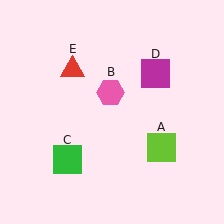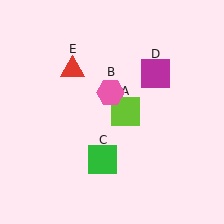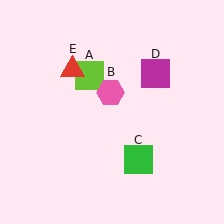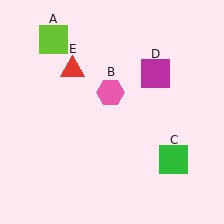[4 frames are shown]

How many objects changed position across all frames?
2 objects changed position: lime square (object A), green square (object C).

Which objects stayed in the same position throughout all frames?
Pink hexagon (object B) and magenta square (object D) and red triangle (object E) remained stationary.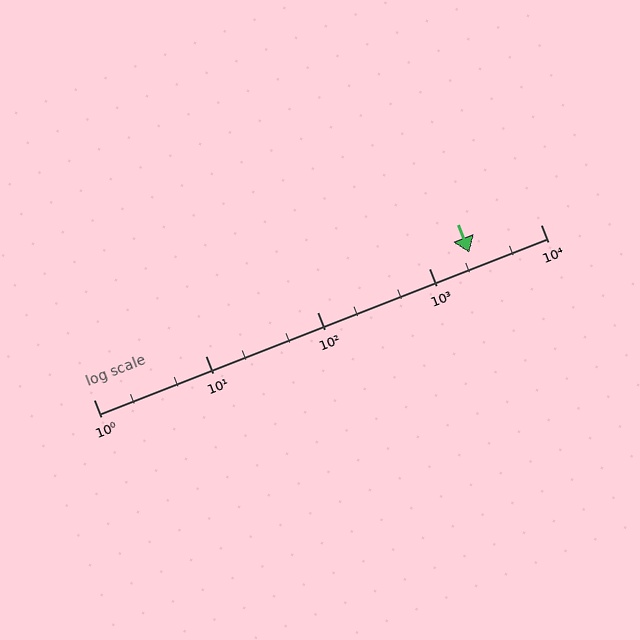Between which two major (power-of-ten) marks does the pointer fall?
The pointer is between 1000 and 10000.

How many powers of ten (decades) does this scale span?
The scale spans 4 decades, from 1 to 10000.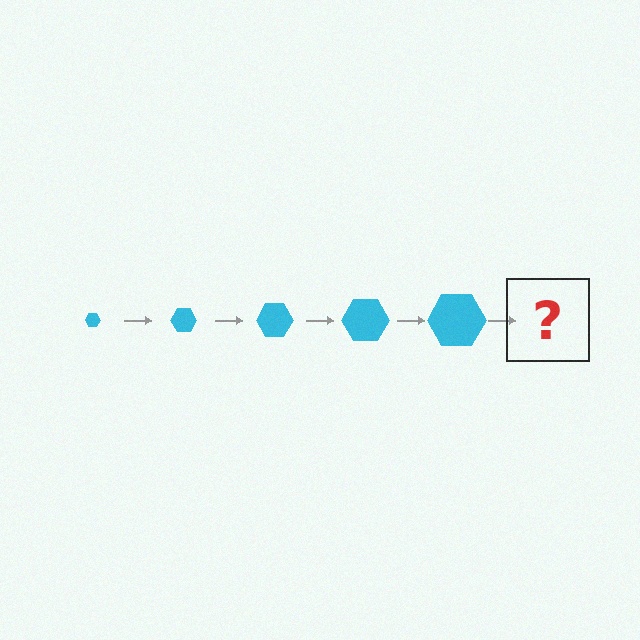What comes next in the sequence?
The next element should be a cyan hexagon, larger than the previous one.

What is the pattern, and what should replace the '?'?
The pattern is that the hexagon gets progressively larger each step. The '?' should be a cyan hexagon, larger than the previous one.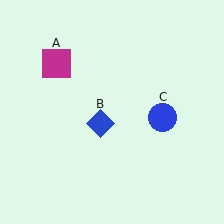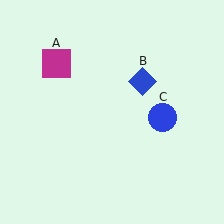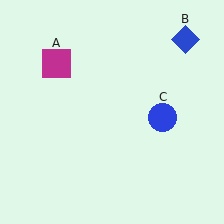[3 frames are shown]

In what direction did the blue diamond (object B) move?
The blue diamond (object B) moved up and to the right.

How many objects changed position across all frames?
1 object changed position: blue diamond (object B).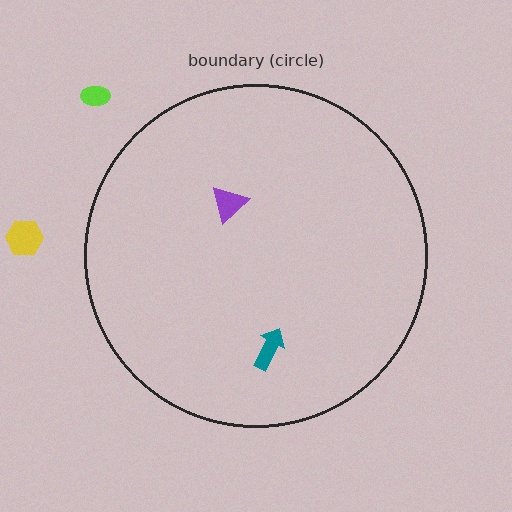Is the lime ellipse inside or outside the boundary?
Outside.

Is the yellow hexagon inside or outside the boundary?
Outside.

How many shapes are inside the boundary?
2 inside, 2 outside.